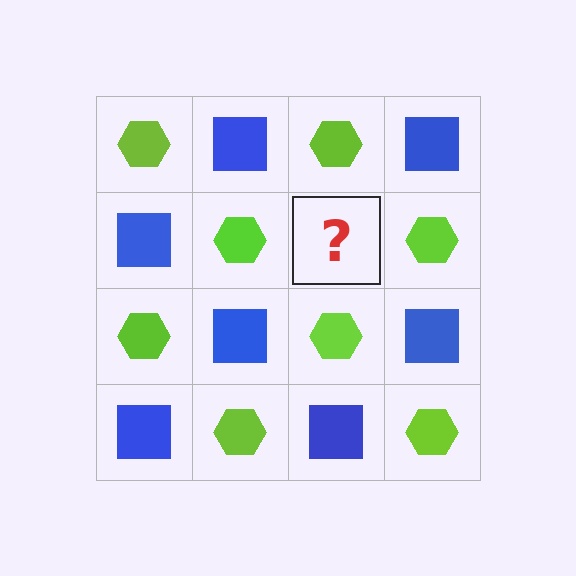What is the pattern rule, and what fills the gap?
The rule is that it alternates lime hexagon and blue square in a checkerboard pattern. The gap should be filled with a blue square.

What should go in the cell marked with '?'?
The missing cell should contain a blue square.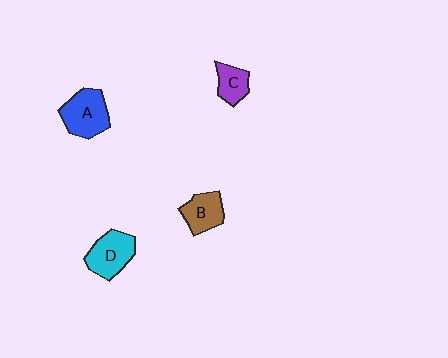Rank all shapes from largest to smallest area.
From largest to smallest: A (blue), D (cyan), B (brown), C (purple).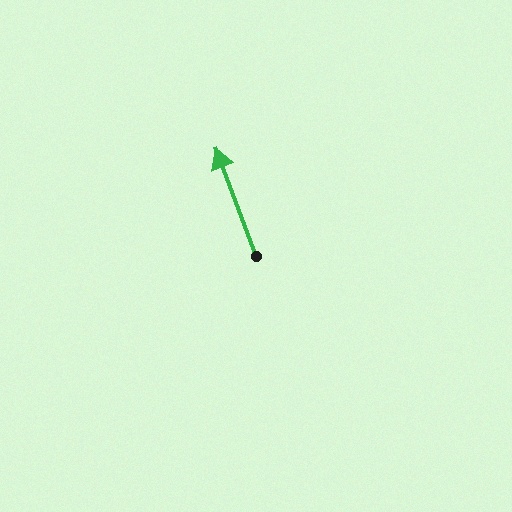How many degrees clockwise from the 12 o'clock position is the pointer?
Approximately 339 degrees.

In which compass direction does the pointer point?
North.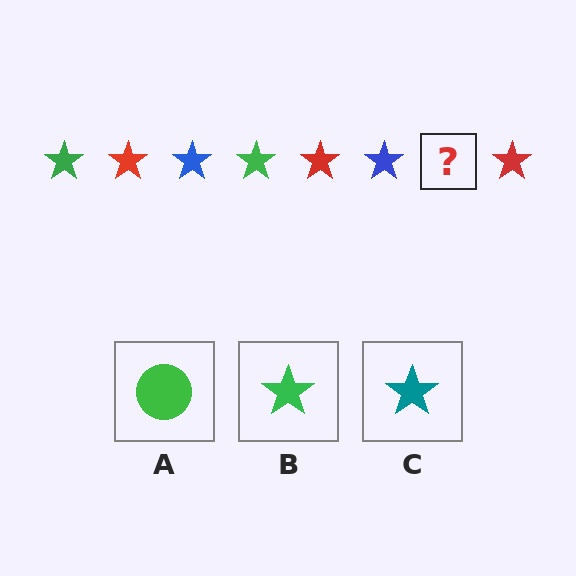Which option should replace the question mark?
Option B.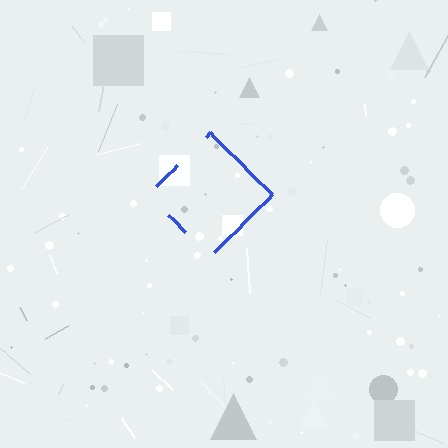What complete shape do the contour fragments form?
The contour fragments form a diamond.